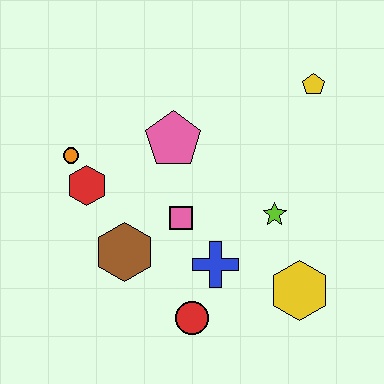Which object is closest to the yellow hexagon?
The lime star is closest to the yellow hexagon.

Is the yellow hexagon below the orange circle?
Yes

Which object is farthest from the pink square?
The yellow pentagon is farthest from the pink square.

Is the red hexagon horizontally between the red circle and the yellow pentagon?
No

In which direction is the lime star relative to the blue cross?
The lime star is to the right of the blue cross.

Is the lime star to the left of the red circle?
No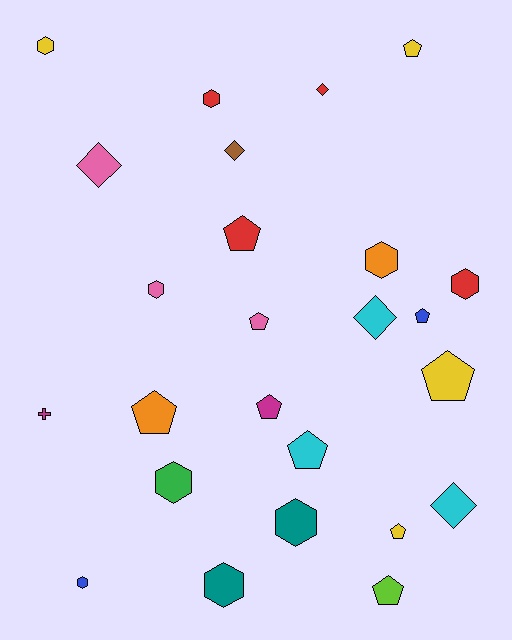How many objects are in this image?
There are 25 objects.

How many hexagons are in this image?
There are 9 hexagons.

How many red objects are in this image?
There are 4 red objects.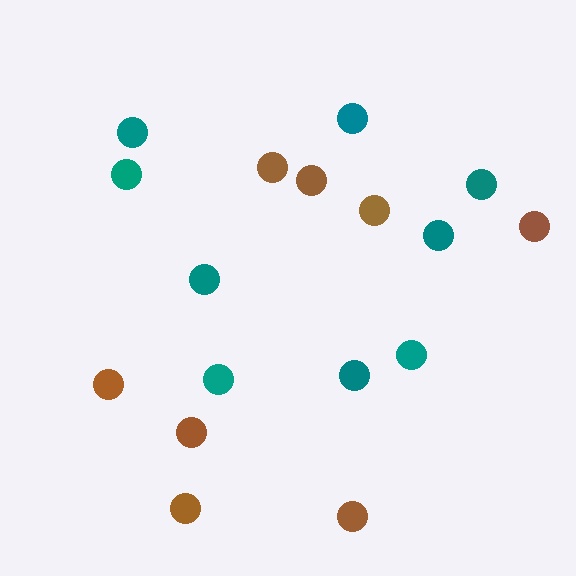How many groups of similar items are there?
There are 2 groups: one group of brown circles (8) and one group of teal circles (9).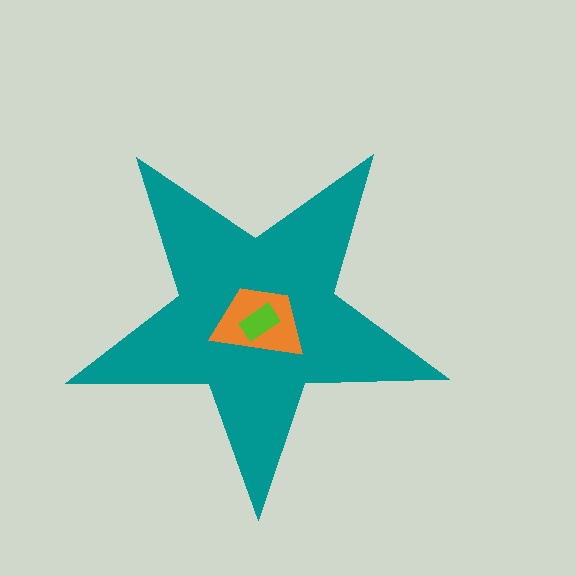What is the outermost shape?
The teal star.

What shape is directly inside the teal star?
The orange trapezoid.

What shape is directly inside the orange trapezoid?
The lime rectangle.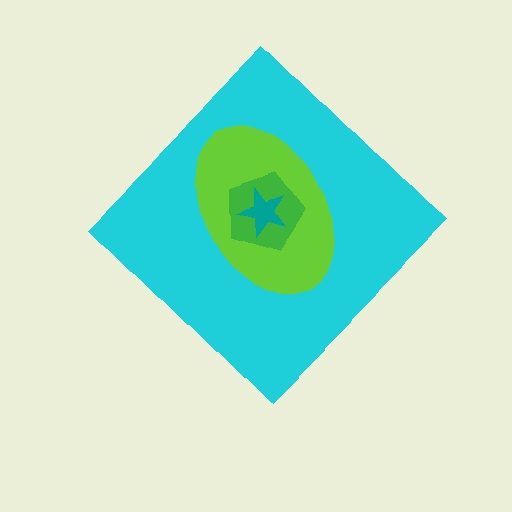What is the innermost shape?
The teal star.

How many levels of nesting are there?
4.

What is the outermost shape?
The cyan diamond.